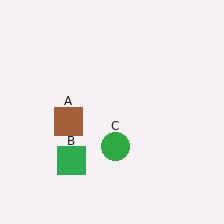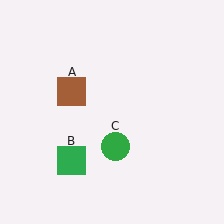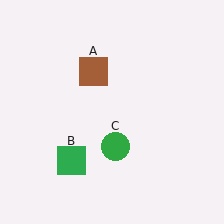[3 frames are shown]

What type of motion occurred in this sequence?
The brown square (object A) rotated clockwise around the center of the scene.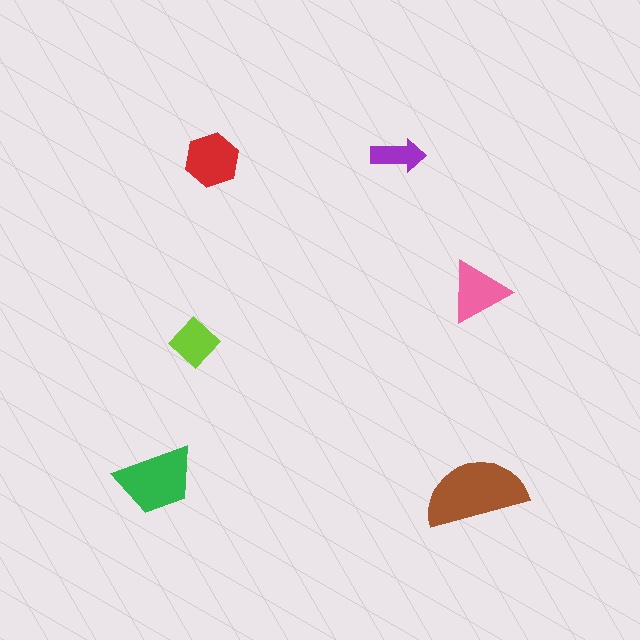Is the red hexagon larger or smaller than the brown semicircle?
Smaller.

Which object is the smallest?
The purple arrow.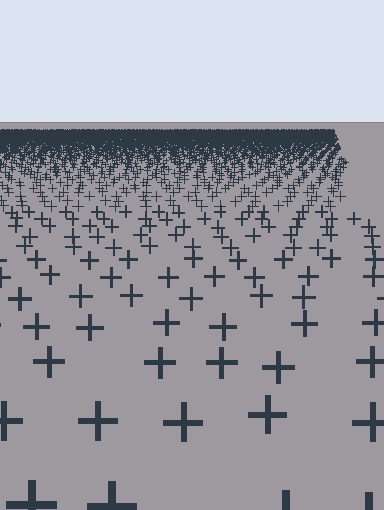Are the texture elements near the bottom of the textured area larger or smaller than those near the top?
Larger. Near the bottom, elements are closer to the viewer and appear at a bigger on-screen size.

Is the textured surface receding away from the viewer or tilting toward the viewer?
The surface is receding away from the viewer. Texture elements get smaller and denser toward the top.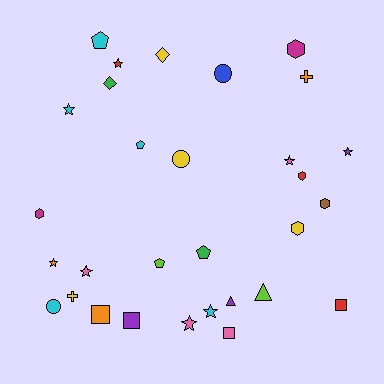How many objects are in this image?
There are 30 objects.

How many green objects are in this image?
There are 2 green objects.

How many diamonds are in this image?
There are 2 diamonds.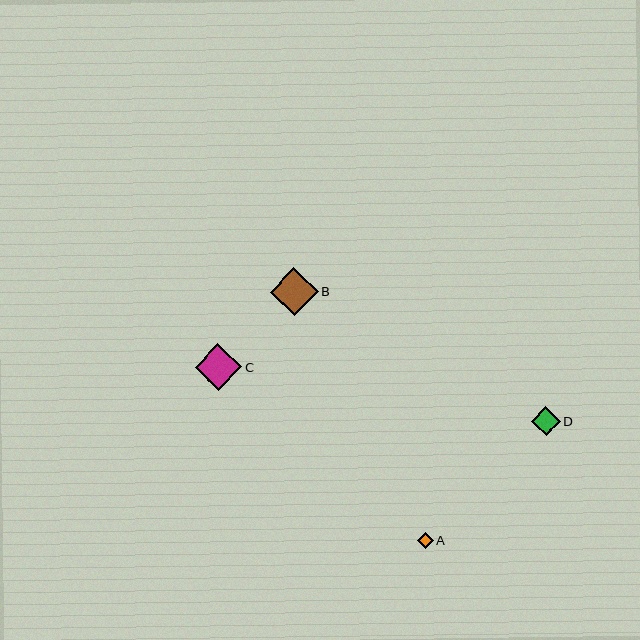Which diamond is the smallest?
Diamond A is the smallest with a size of approximately 15 pixels.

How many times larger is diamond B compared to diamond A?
Diamond B is approximately 3.1 times the size of diamond A.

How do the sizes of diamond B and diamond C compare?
Diamond B and diamond C are approximately the same size.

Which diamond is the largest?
Diamond B is the largest with a size of approximately 47 pixels.